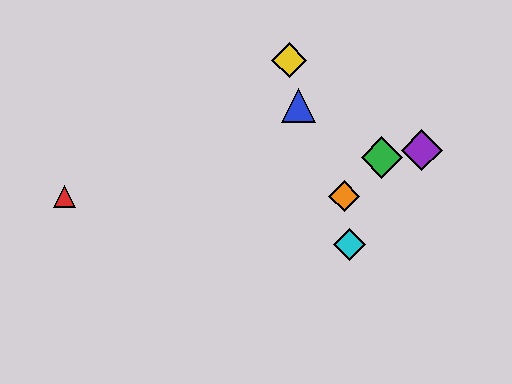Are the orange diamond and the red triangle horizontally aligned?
Yes, both are at y≈196.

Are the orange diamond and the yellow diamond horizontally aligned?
No, the orange diamond is at y≈196 and the yellow diamond is at y≈60.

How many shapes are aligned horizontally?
2 shapes (the red triangle, the orange diamond) are aligned horizontally.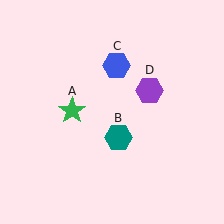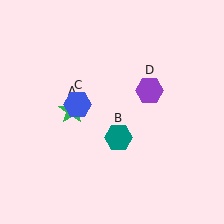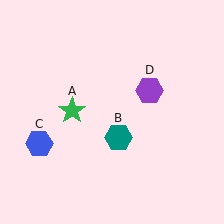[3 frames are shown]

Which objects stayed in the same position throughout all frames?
Green star (object A) and teal hexagon (object B) and purple hexagon (object D) remained stationary.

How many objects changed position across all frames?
1 object changed position: blue hexagon (object C).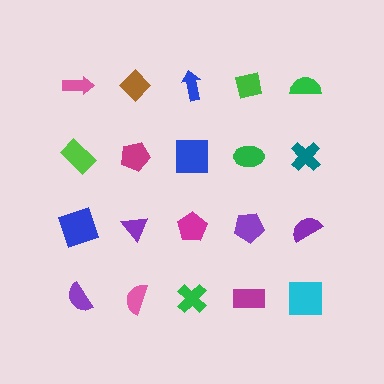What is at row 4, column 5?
A cyan square.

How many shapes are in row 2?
5 shapes.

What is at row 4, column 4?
A magenta rectangle.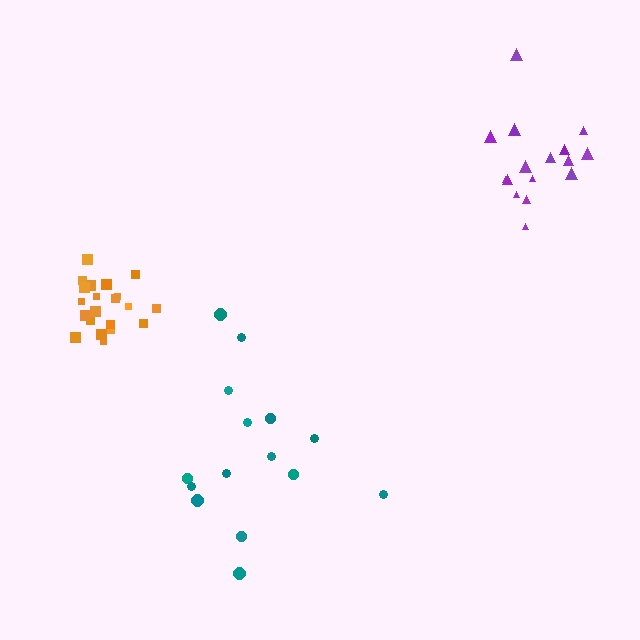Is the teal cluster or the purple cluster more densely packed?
Purple.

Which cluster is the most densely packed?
Orange.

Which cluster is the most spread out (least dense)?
Teal.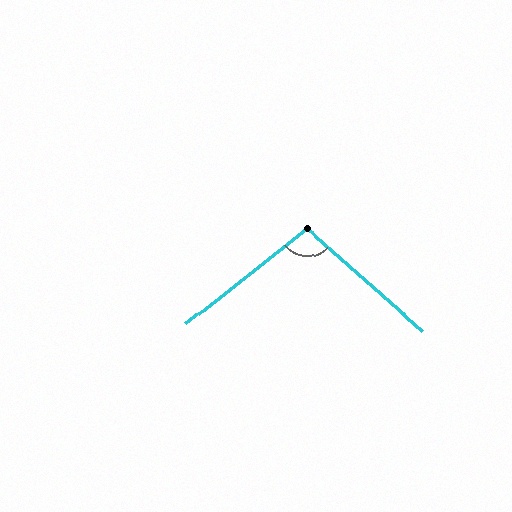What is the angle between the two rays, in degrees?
Approximately 100 degrees.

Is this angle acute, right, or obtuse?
It is obtuse.